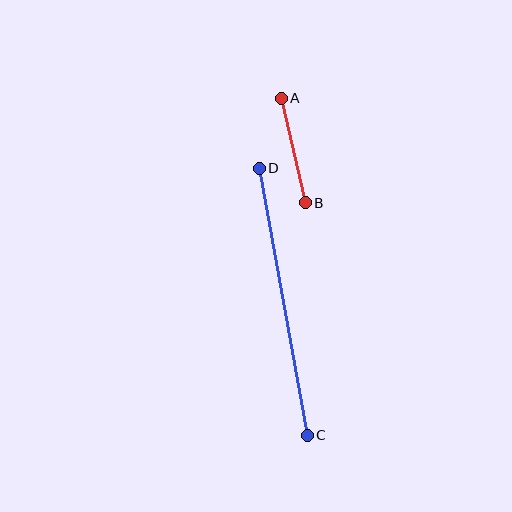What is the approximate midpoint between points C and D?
The midpoint is at approximately (283, 302) pixels.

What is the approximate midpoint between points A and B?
The midpoint is at approximately (293, 150) pixels.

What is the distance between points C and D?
The distance is approximately 271 pixels.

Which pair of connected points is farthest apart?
Points C and D are farthest apart.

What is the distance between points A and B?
The distance is approximately 107 pixels.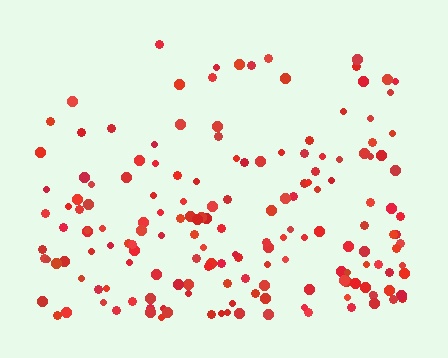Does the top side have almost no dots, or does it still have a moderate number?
Still a moderate number, just noticeably fewer than the bottom.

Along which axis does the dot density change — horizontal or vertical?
Vertical.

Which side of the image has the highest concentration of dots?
The bottom.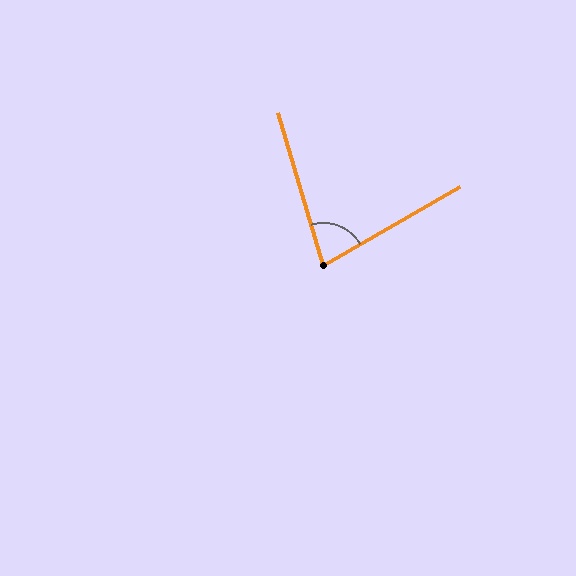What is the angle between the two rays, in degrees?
Approximately 77 degrees.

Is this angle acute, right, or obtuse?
It is acute.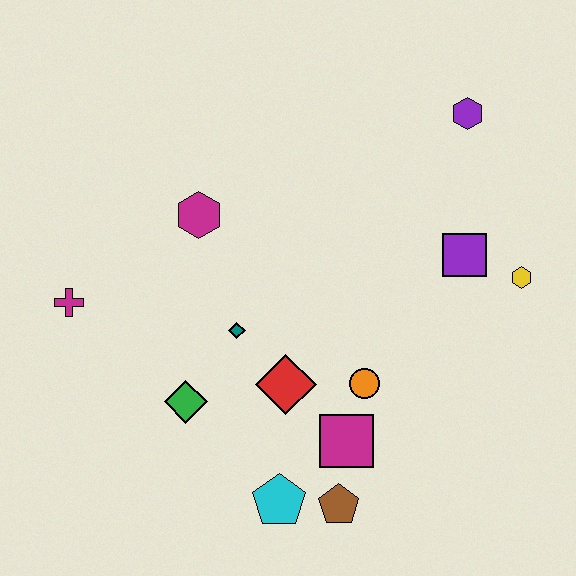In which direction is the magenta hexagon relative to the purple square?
The magenta hexagon is to the left of the purple square.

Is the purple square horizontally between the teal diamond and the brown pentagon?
No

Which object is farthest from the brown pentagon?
The purple hexagon is farthest from the brown pentagon.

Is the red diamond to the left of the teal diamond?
No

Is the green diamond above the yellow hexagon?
No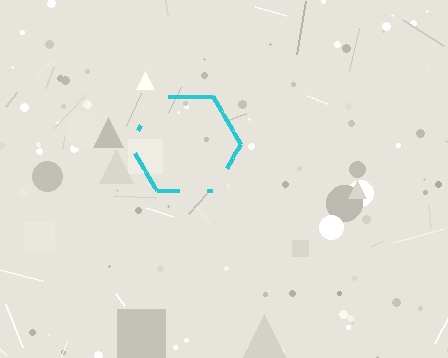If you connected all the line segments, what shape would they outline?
They would outline a hexagon.